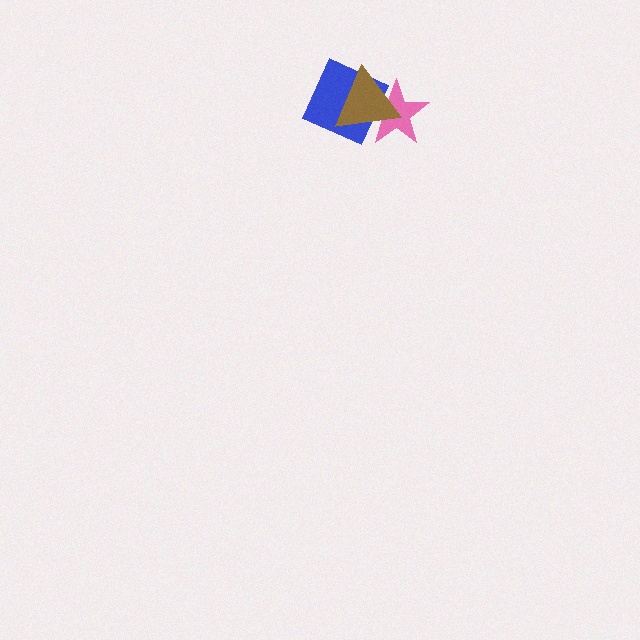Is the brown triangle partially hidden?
No, no other shape covers it.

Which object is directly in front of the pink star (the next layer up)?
The blue diamond is directly in front of the pink star.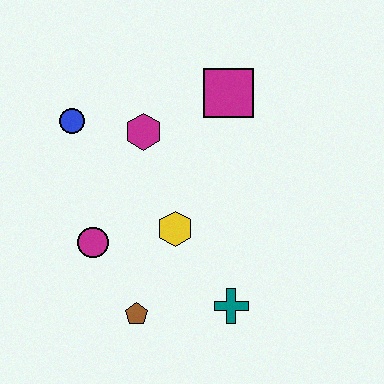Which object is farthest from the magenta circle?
The magenta square is farthest from the magenta circle.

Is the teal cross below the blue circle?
Yes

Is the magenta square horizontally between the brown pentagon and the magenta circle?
No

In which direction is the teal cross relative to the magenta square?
The teal cross is below the magenta square.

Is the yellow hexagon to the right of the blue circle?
Yes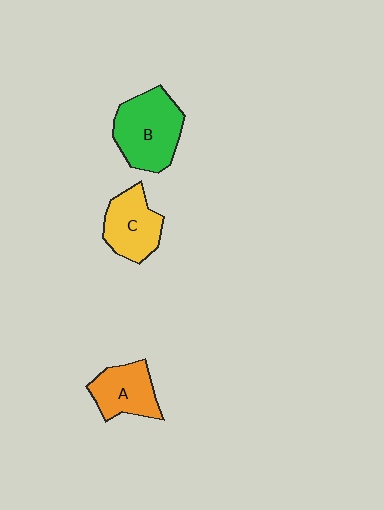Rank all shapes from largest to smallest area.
From largest to smallest: B (green), C (yellow), A (orange).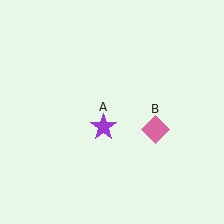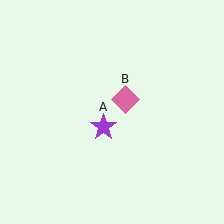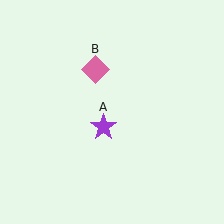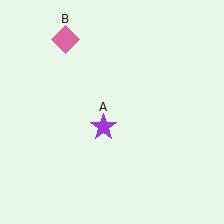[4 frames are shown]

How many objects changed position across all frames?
1 object changed position: pink diamond (object B).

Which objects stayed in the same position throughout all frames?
Purple star (object A) remained stationary.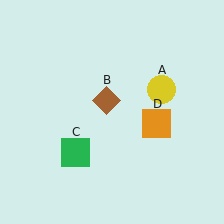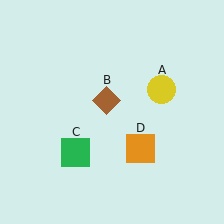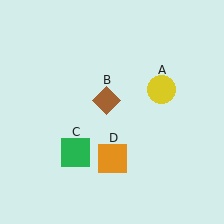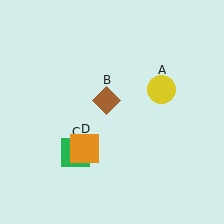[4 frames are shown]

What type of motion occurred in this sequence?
The orange square (object D) rotated clockwise around the center of the scene.